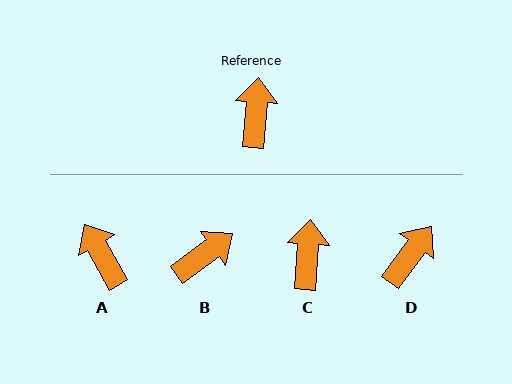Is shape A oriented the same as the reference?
No, it is off by about 34 degrees.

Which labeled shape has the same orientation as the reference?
C.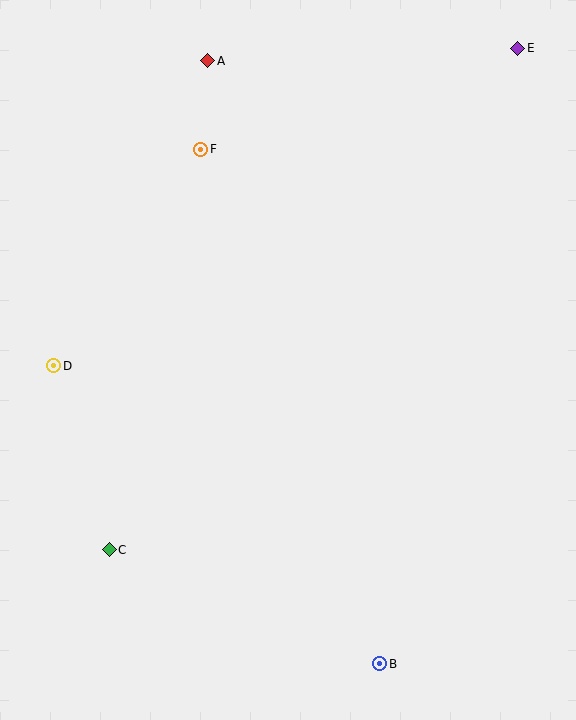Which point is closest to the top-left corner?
Point A is closest to the top-left corner.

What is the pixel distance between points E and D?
The distance between E and D is 563 pixels.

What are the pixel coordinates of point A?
Point A is at (208, 61).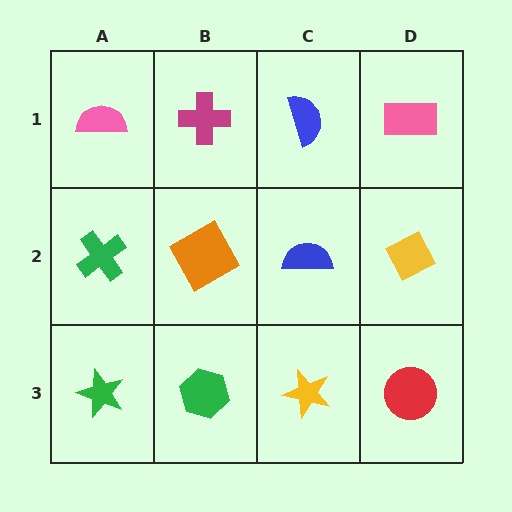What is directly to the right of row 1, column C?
A pink rectangle.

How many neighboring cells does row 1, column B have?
3.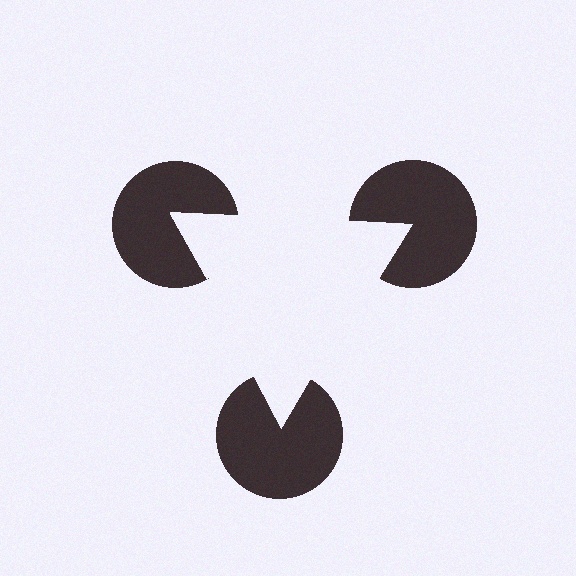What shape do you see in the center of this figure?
An illusory triangle — its edges are inferred from the aligned wedge cuts in the pac-man discs, not physically drawn.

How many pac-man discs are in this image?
There are 3 — one at each vertex of the illusory triangle.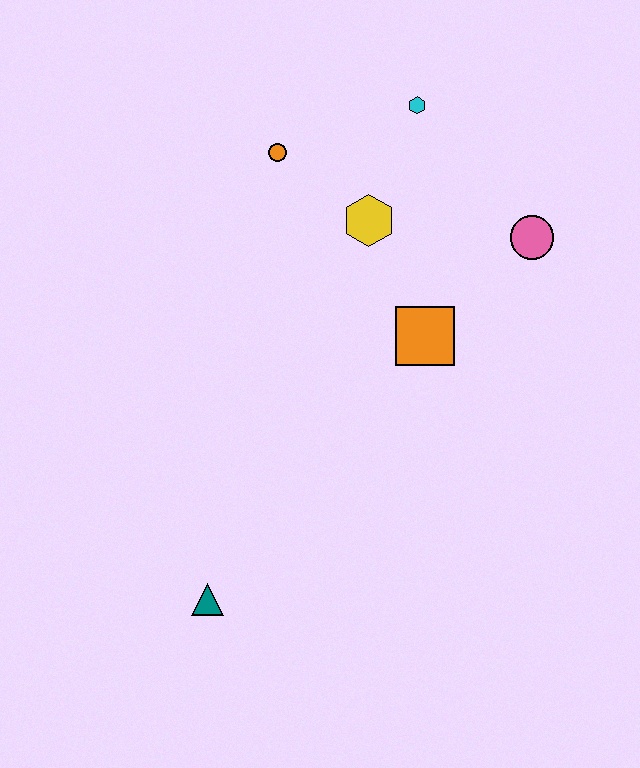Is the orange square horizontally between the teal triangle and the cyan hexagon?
No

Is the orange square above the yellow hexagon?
No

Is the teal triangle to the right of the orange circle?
No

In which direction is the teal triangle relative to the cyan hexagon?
The teal triangle is below the cyan hexagon.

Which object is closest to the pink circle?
The orange square is closest to the pink circle.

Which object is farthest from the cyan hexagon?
The teal triangle is farthest from the cyan hexagon.